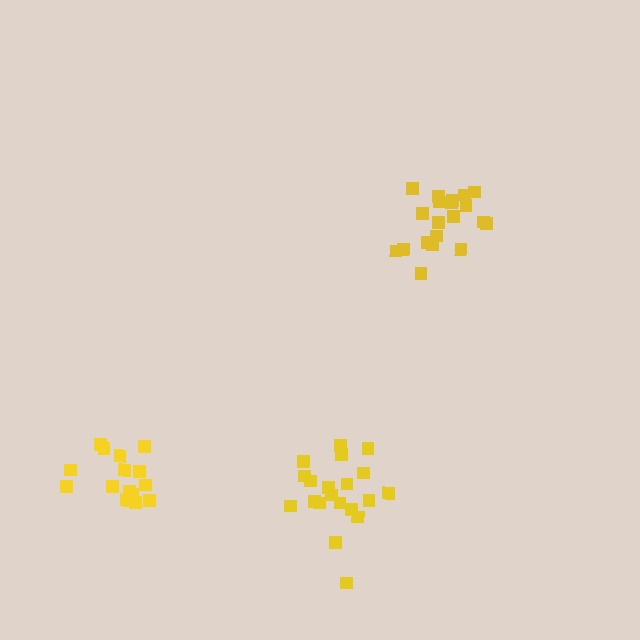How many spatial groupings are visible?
There are 3 spatial groupings.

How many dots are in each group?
Group 1: 15 dots, Group 2: 20 dots, Group 3: 20 dots (55 total).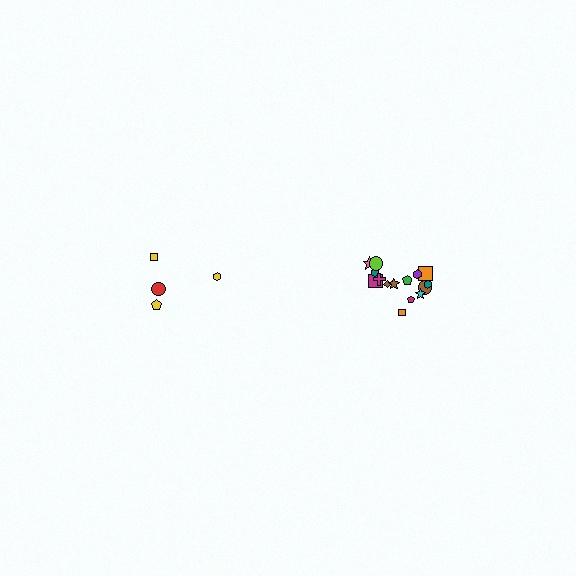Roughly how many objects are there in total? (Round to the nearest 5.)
Roughly 20 objects in total.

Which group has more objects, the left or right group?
The right group.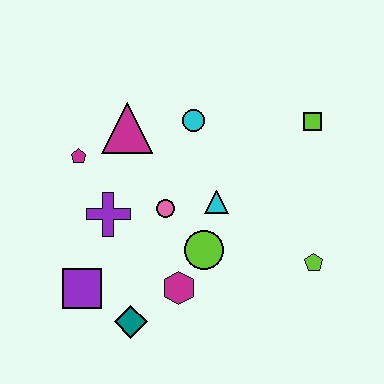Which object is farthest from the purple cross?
The lime square is farthest from the purple cross.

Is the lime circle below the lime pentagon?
No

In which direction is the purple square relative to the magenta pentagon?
The purple square is below the magenta pentagon.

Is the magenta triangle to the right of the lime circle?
No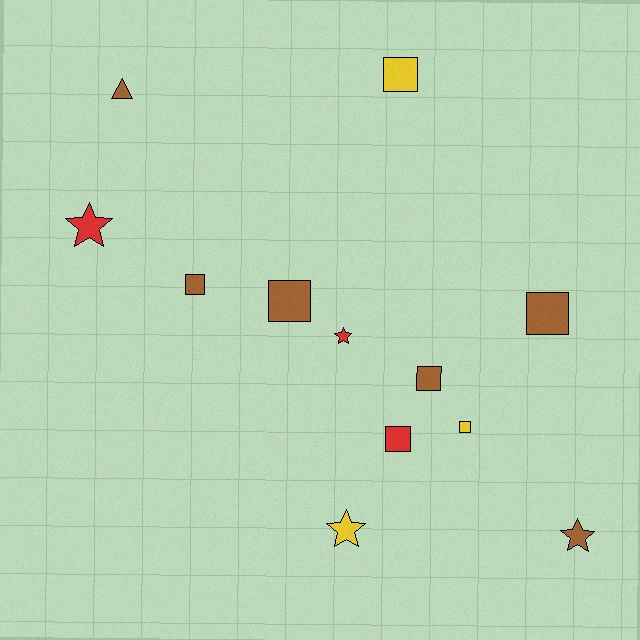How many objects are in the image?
There are 12 objects.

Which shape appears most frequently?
Square, with 7 objects.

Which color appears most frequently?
Brown, with 6 objects.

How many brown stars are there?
There is 1 brown star.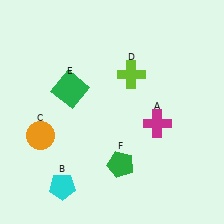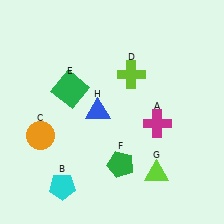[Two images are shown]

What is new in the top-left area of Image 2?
A blue triangle (H) was added in the top-left area of Image 2.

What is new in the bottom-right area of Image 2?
A lime triangle (G) was added in the bottom-right area of Image 2.